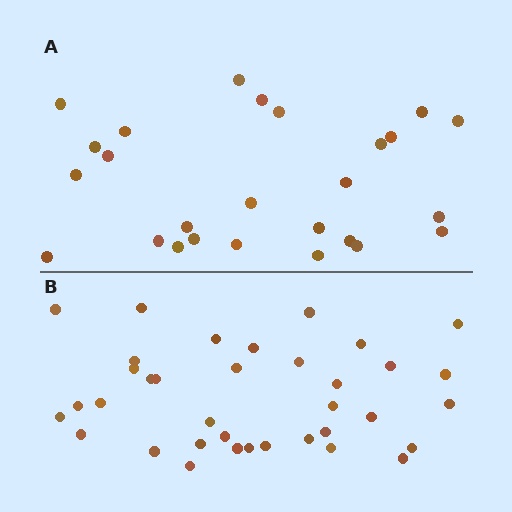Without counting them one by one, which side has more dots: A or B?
Region B (the bottom region) has more dots.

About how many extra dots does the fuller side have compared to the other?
Region B has roughly 10 or so more dots than region A.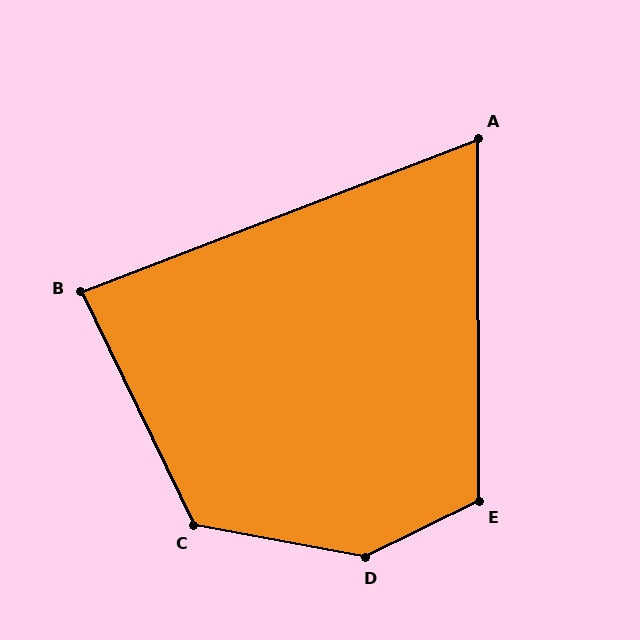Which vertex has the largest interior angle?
D, at approximately 144 degrees.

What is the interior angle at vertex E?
Approximately 116 degrees (obtuse).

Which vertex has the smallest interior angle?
A, at approximately 69 degrees.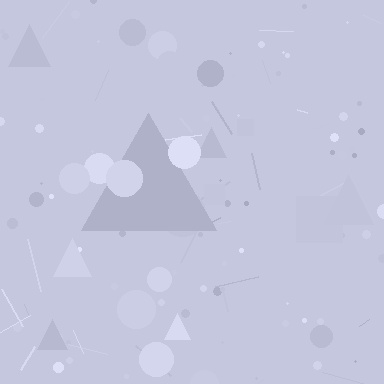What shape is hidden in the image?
A triangle is hidden in the image.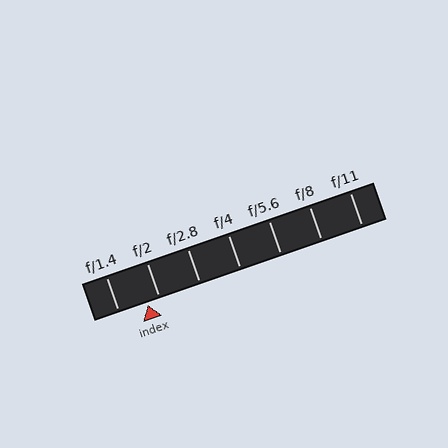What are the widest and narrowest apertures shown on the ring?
The widest aperture shown is f/1.4 and the narrowest is f/11.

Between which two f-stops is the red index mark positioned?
The index mark is between f/1.4 and f/2.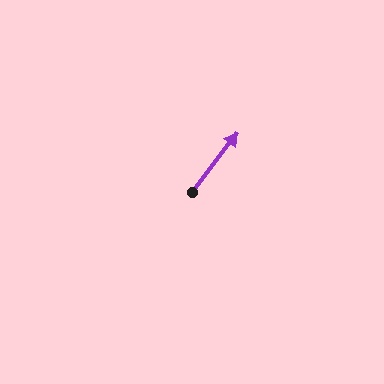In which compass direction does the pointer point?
Northeast.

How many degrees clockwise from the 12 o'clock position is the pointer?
Approximately 38 degrees.